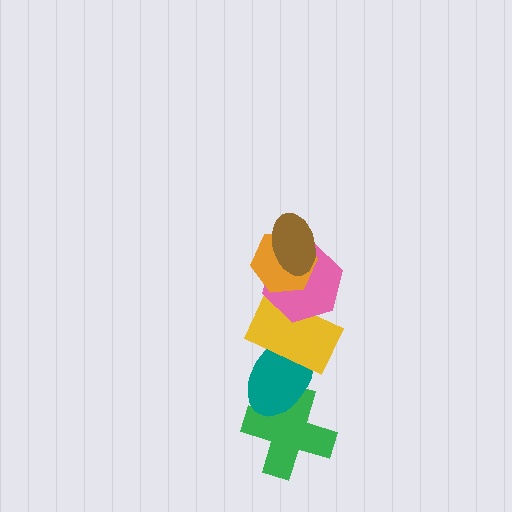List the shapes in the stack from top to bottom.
From top to bottom: the brown ellipse, the orange hexagon, the pink hexagon, the yellow rectangle, the teal ellipse, the green cross.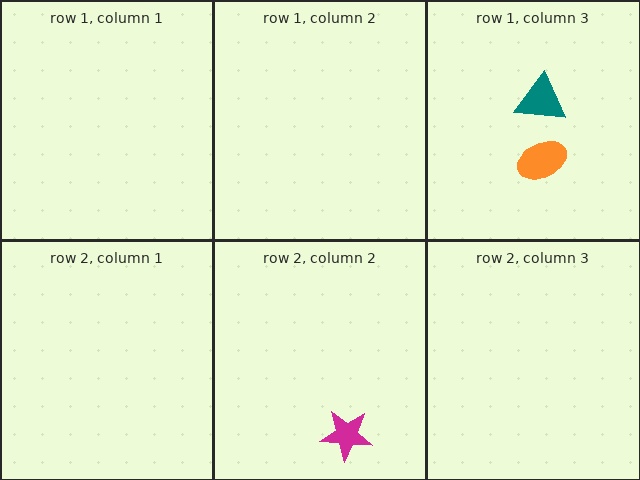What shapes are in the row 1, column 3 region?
The orange ellipse, the teal triangle.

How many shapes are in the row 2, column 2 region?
1.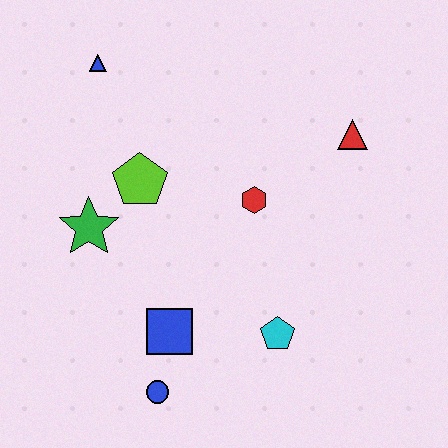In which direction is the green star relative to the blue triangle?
The green star is below the blue triangle.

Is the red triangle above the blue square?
Yes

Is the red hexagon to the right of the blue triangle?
Yes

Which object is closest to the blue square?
The blue circle is closest to the blue square.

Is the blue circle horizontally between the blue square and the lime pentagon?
Yes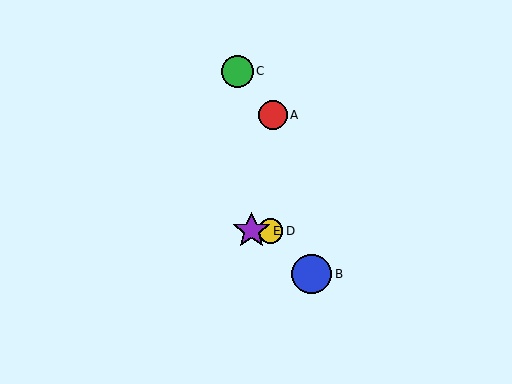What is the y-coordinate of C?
Object C is at y≈71.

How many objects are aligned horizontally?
2 objects (D, E) are aligned horizontally.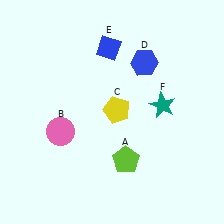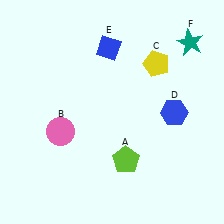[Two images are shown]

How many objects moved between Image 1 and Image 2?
3 objects moved between the two images.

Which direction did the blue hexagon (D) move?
The blue hexagon (D) moved down.